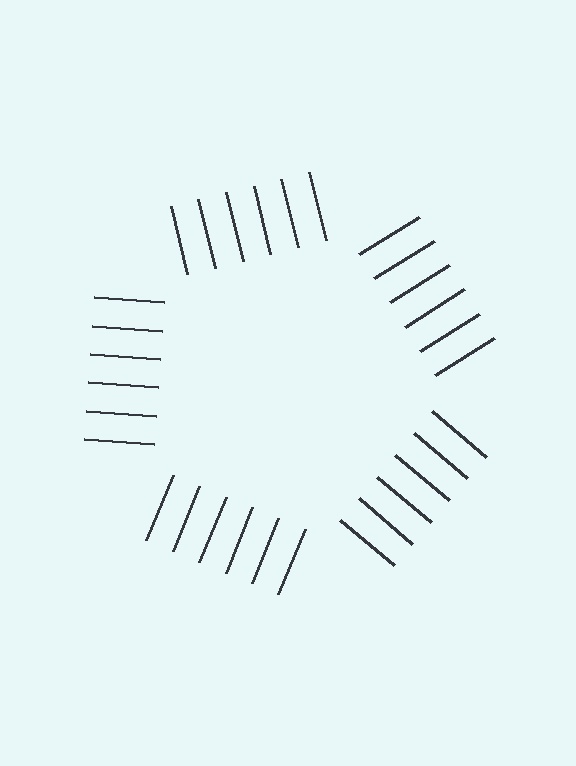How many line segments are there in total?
30 — 6 along each of the 5 edges.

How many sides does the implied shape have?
5 sides — the line-ends trace a pentagon.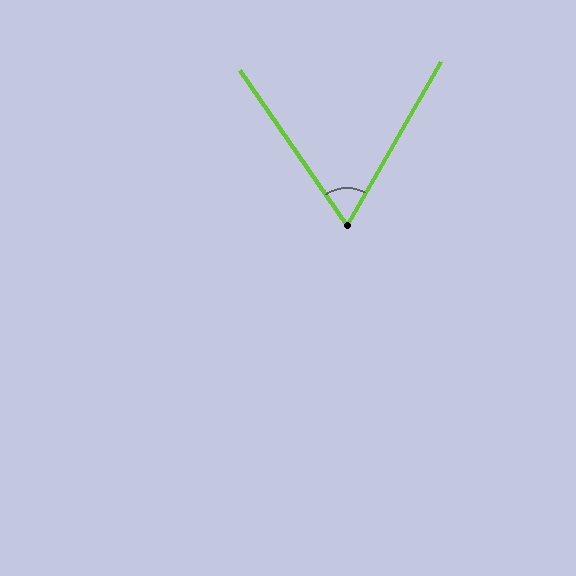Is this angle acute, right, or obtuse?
It is acute.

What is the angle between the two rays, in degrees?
Approximately 64 degrees.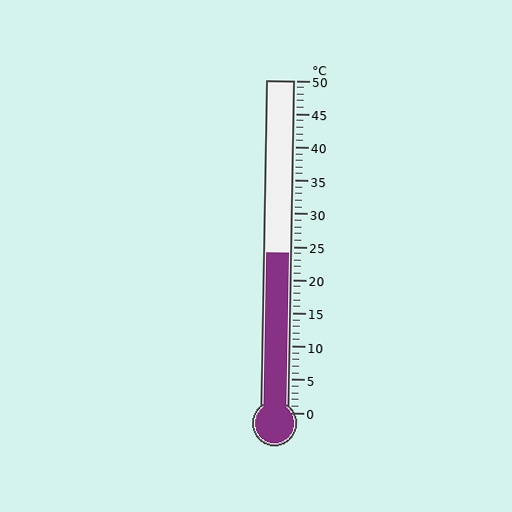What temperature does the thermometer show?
The thermometer shows approximately 24°C.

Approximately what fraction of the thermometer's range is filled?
The thermometer is filled to approximately 50% of its range.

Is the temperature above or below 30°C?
The temperature is below 30°C.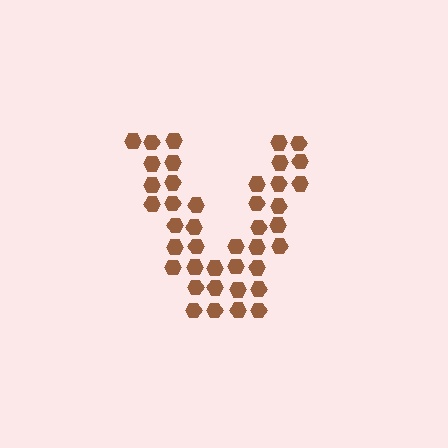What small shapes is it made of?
It is made of small hexagons.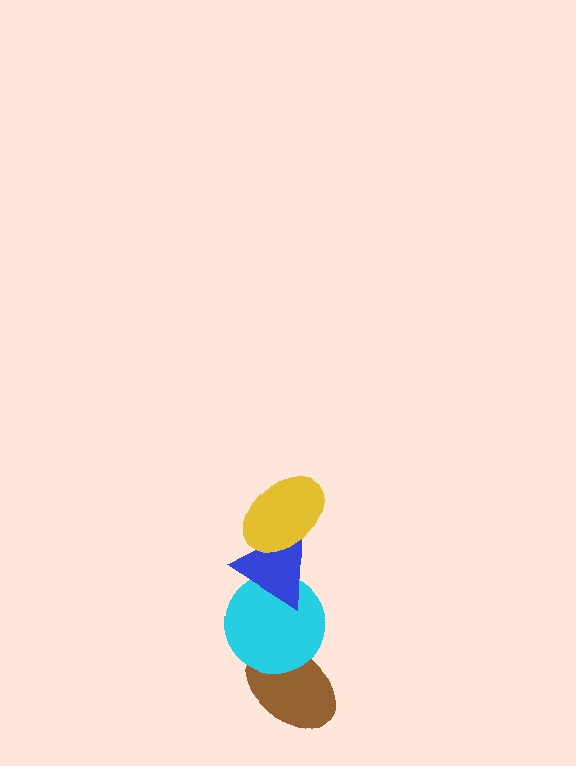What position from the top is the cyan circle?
The cyan circle is 3rd from the top.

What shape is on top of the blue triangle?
The yellow ellipse is on top of the blue triangle.